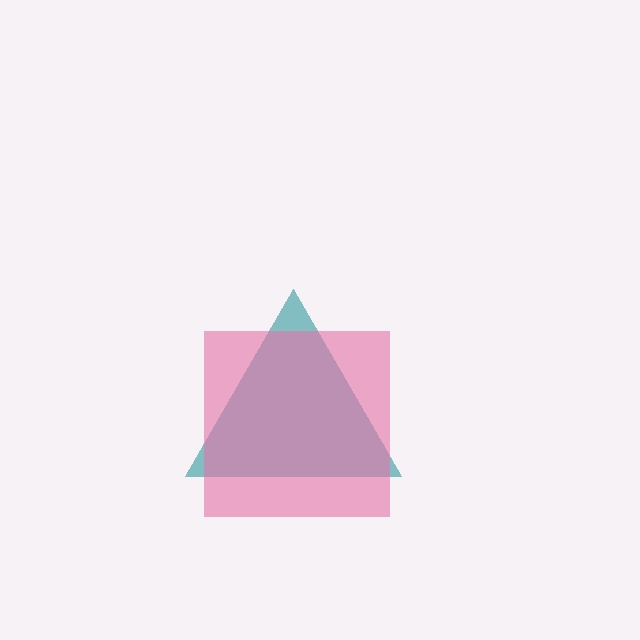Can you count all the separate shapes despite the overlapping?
Yes, there are 2 separate shapes.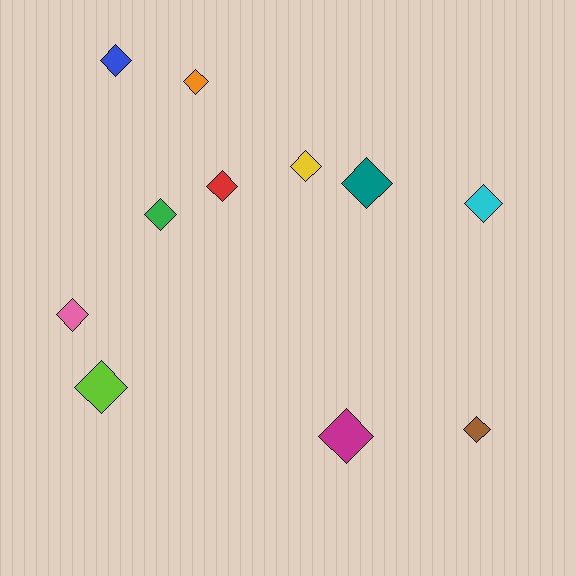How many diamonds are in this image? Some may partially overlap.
There are 11 diamonds.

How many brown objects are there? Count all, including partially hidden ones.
There is 1 brown object.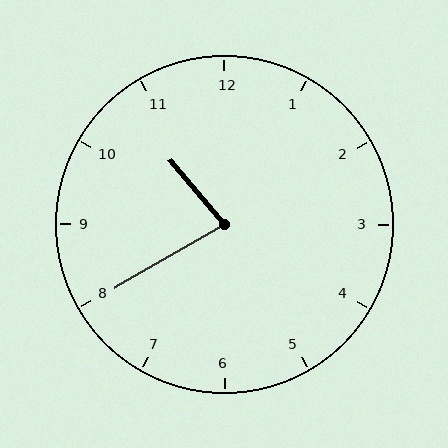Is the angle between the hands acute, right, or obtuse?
It is acute.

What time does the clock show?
10:40.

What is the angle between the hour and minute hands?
Approximately 80 degrees.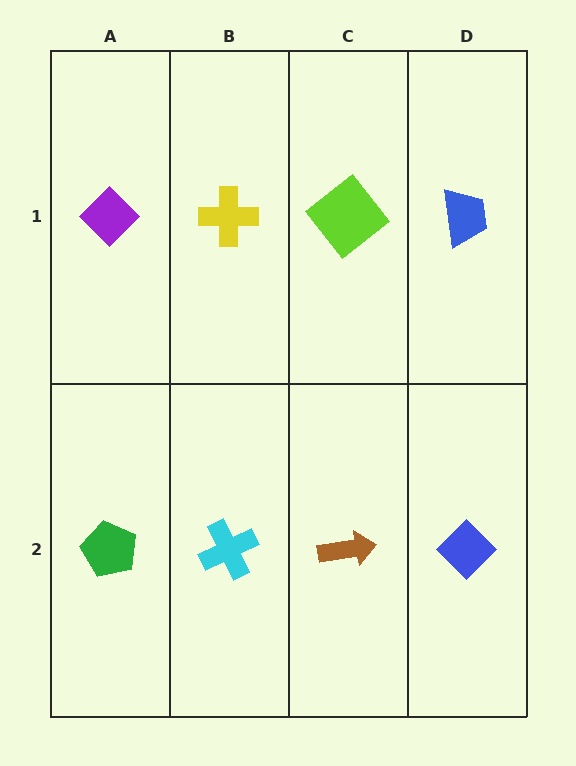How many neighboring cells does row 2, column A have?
2.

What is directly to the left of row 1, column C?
A yellow cross.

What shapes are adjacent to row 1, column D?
A blue diamond (row 2, column D), a lime diamond (row 1, column C).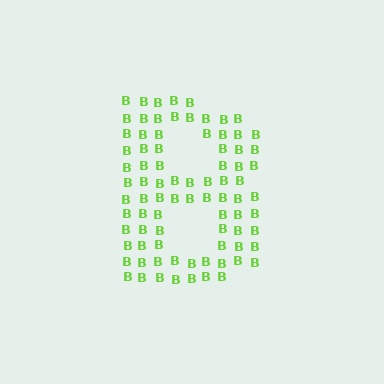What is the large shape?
The large shape is the letter B.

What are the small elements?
The small elements are letter B's.